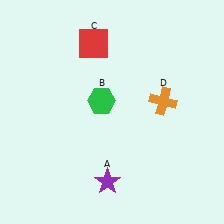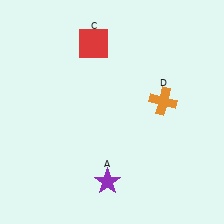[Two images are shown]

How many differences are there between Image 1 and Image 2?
There is 1 difference between the two images.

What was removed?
The green hexagon (B) was removed in Image 2.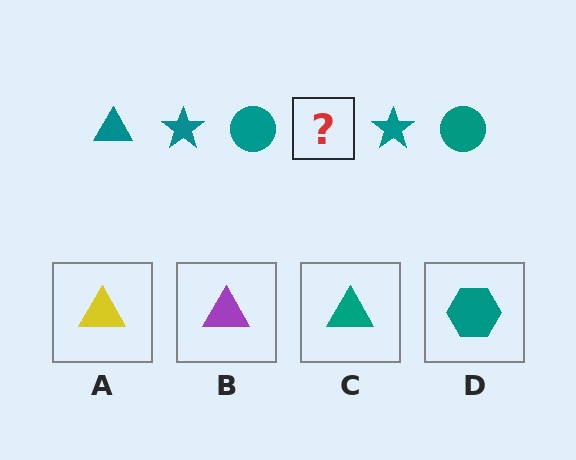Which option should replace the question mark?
Option C.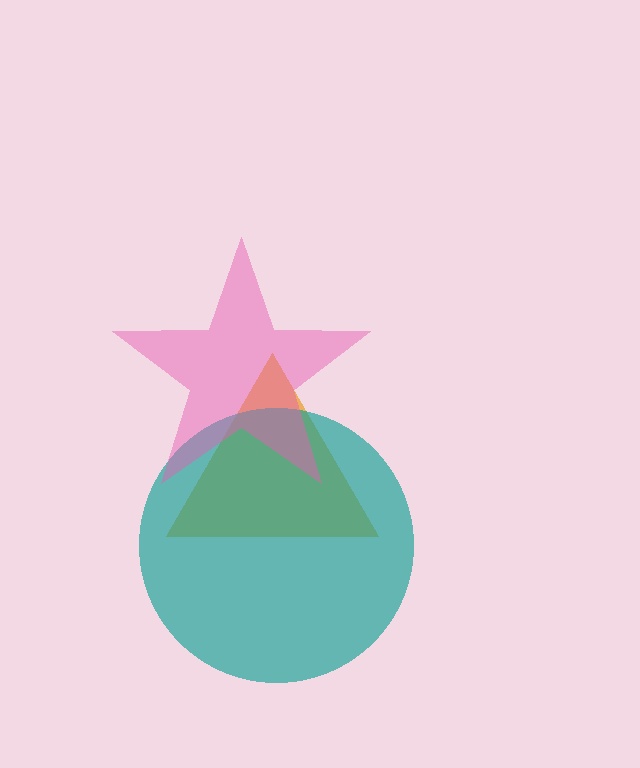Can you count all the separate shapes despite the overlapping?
Yes, there are 3 separate shapes.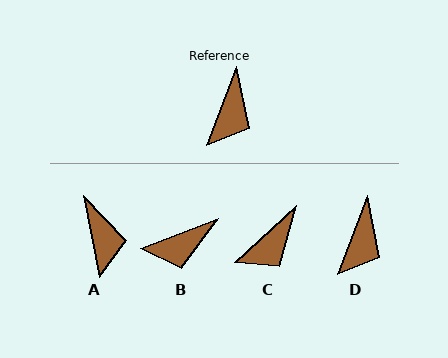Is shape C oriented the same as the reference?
No, it is off by about 27 degrees.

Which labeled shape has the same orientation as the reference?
D.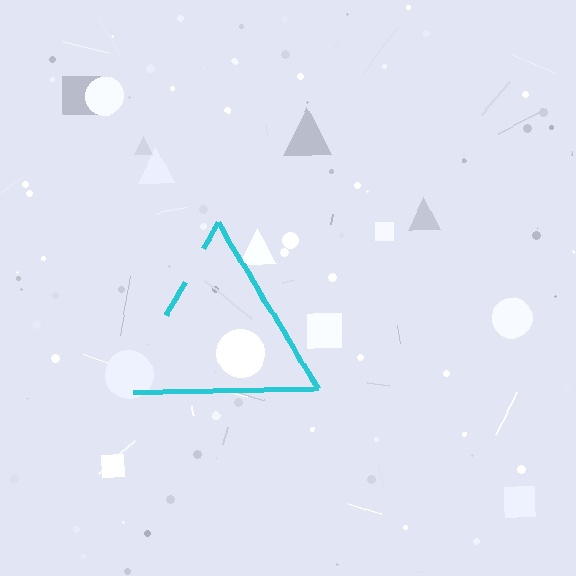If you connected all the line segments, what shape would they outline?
They would outline a triangle.